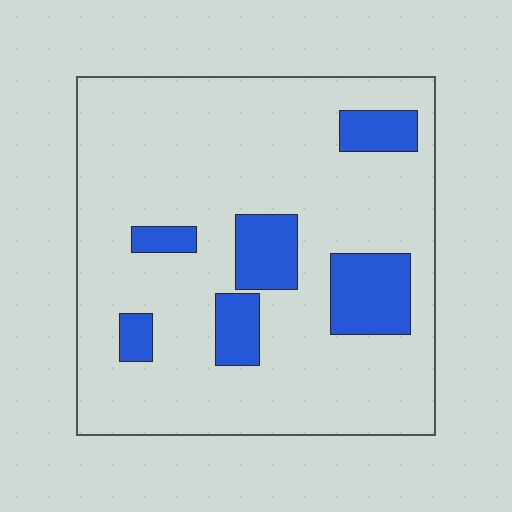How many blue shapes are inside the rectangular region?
6.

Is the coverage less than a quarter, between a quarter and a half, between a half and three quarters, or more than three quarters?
Less than a quarter.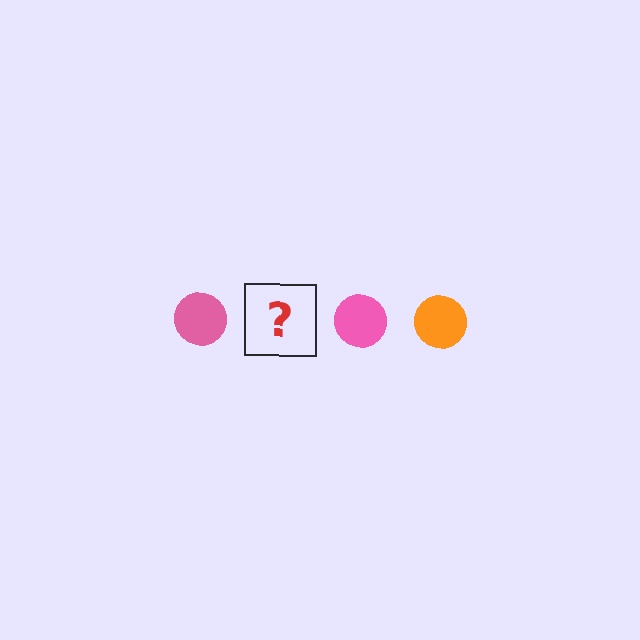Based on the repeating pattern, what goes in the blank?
The blank should be an orange circle.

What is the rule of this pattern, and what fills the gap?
The rule is that the pattern cycles through pink, orange circles. The gap should be filled with an orange circle.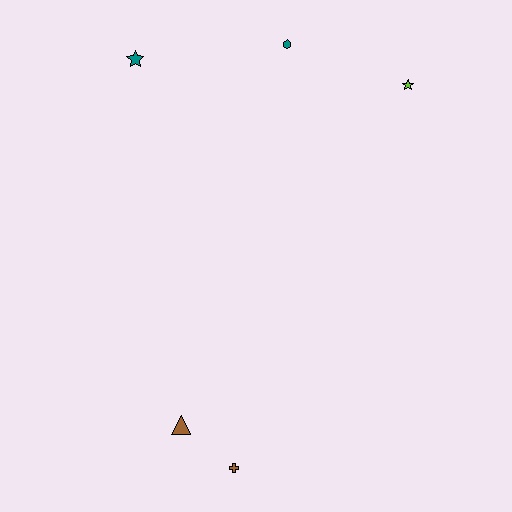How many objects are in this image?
There are 5 objects.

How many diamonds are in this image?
There are no diamonds.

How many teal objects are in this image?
There are 2 teal objects.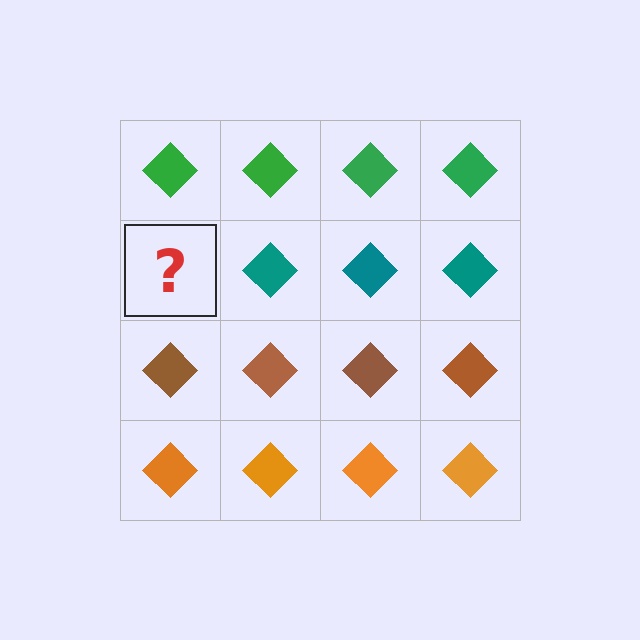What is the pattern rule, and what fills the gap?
The rule is that each row has a consistent color. The gap should be filled with a teal diamond.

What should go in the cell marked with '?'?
The missing cell should contain a teal diamond.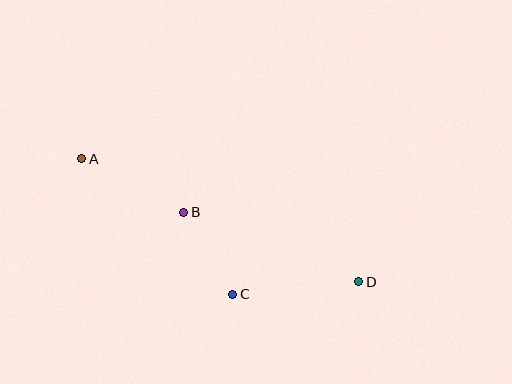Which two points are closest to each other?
Points B and C are closest to each other.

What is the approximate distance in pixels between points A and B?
The distance between A and B is approximately 115 pixels.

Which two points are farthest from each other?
Points A and D are farthest from each other.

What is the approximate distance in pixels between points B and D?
The distance between B and D is approximately 188 pixels.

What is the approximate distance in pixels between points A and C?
The distance between A and C is approximately 203 pixels.